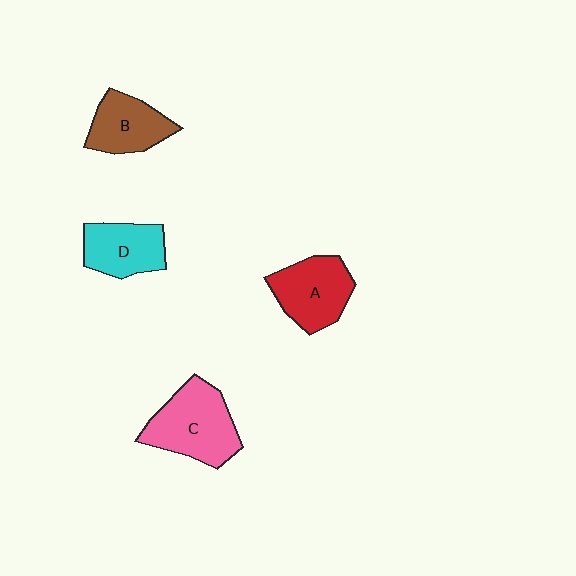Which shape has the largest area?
Shape C (pink).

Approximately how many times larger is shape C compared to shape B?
Approximately 1.4 times.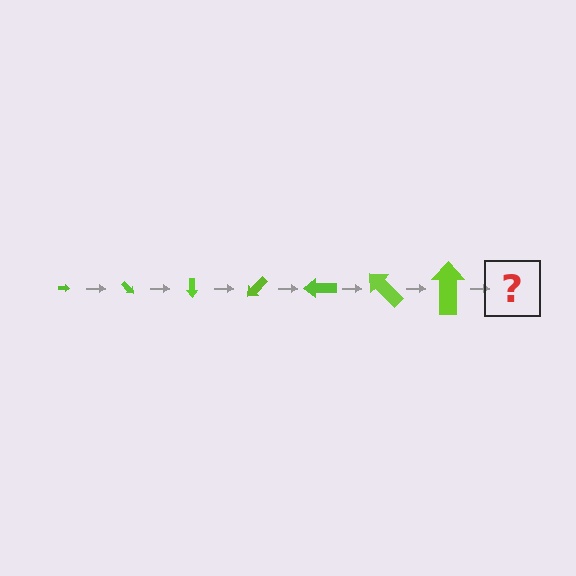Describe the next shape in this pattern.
It should be an arrow, larger than the previous one and rotated 315 degrees from the start.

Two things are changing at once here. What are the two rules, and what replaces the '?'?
The two rules are that the arrow grows larger each step and it rotates 45 degrees each step. The '?' should be an arrow, larger than the previous one and rotated 315 degrees from the start.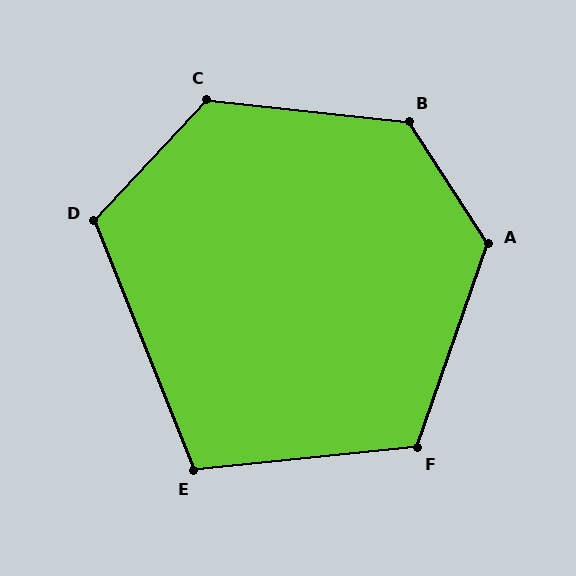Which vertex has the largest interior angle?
B, at approximately 130 degrees.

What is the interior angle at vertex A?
Approximately 128 degrees (obtuse).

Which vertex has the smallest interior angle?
E, at approximately 106 degrees.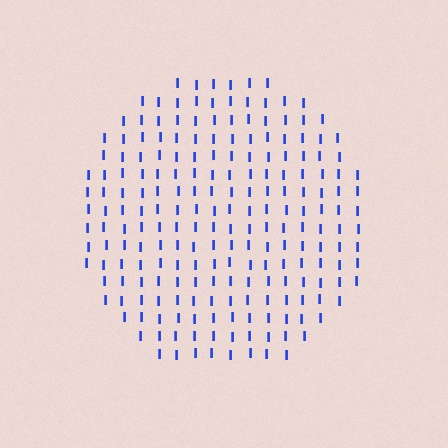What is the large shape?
The large shape is a circle.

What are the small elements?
The small elements are letter I's.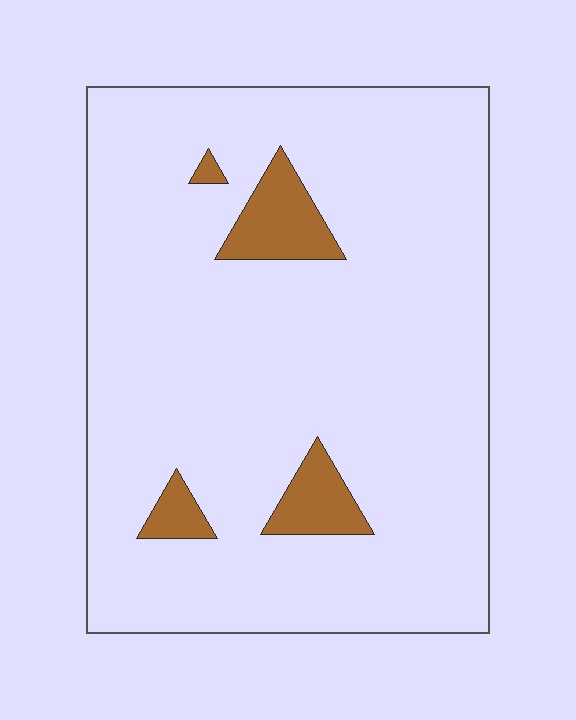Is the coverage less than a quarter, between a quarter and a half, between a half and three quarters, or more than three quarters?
Less than a quarter.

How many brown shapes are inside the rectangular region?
4.